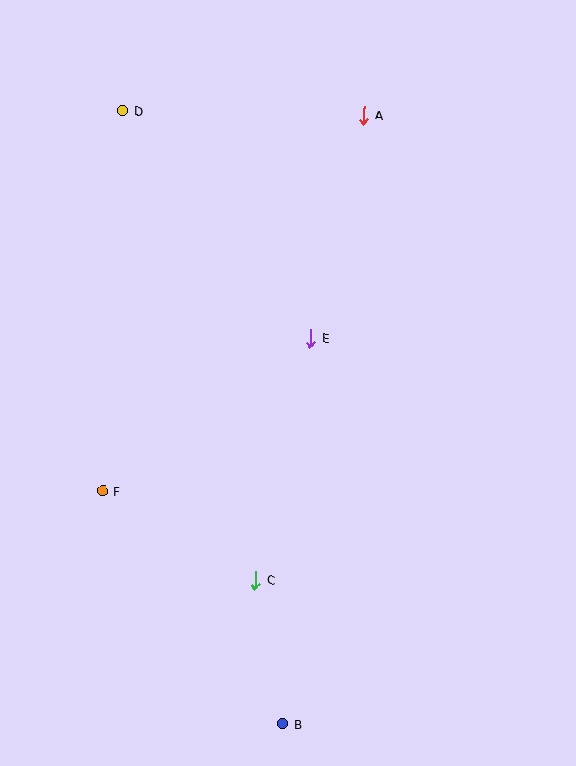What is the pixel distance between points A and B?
The distance between A and B is 614 pixels.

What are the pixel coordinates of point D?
Point D is at (123, 110).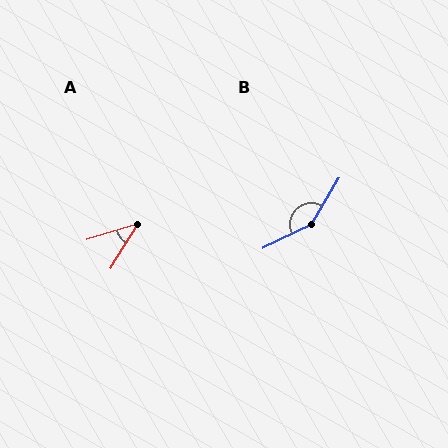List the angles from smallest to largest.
A (41°), B (146°).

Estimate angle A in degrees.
Approximately 41 degrees.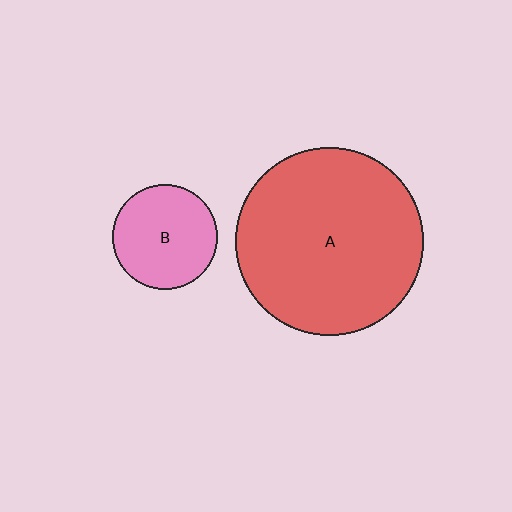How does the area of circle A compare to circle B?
Approximately 3.2 times.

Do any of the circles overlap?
No, none of the circles overlap.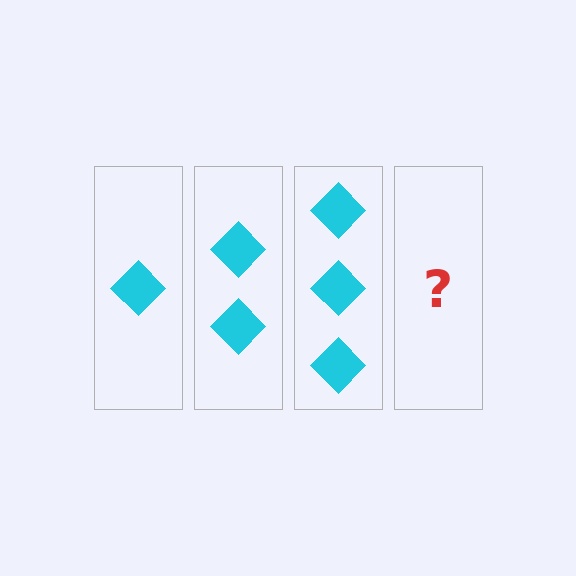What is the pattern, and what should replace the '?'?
The pattern is that each step adds one more diamond. The '?' should be 4 diamonds.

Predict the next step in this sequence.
The next step is 4 diamonds.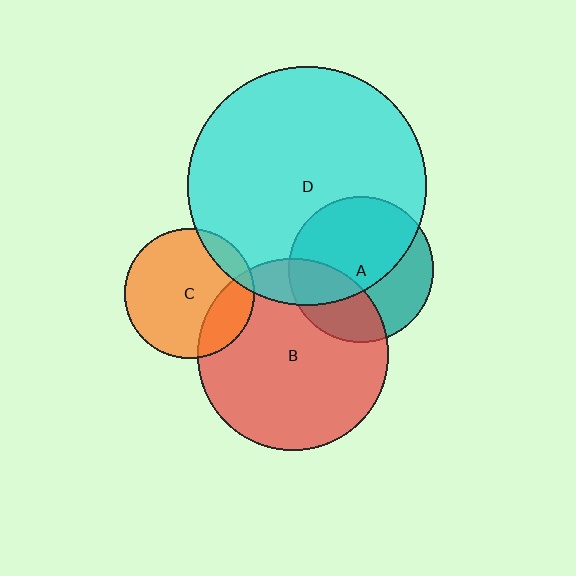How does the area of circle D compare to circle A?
Approximately 2.7 times.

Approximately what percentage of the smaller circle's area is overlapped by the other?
Approximately 10%.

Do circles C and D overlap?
Yes.